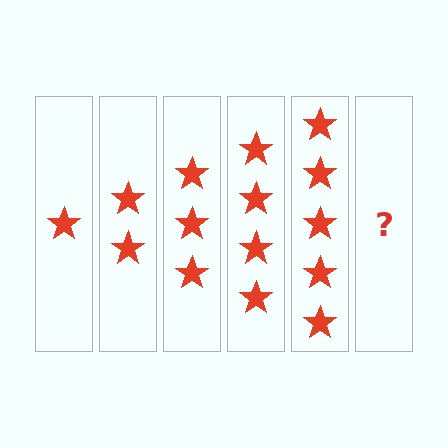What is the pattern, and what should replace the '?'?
The pattern is that each step adds one more star. The '?' should be 6 stars.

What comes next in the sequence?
The next element should be 6 stars.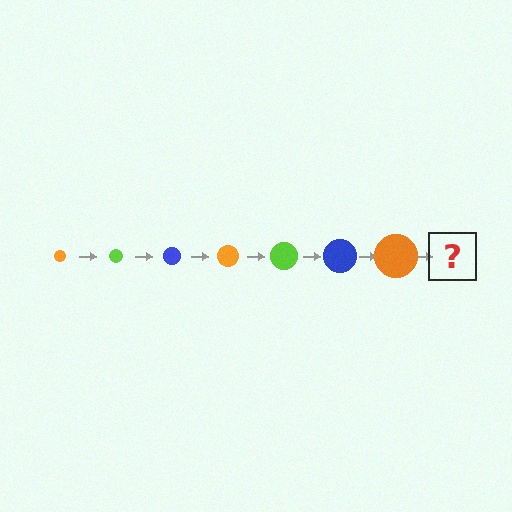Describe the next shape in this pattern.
It should be a lime circle, larger than the previous one.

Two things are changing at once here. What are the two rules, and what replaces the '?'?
The two rules are that the circle grows larger each step and the color cycles through orange, lime, and blue. The '?' should be a lime circle, larger than the previous one.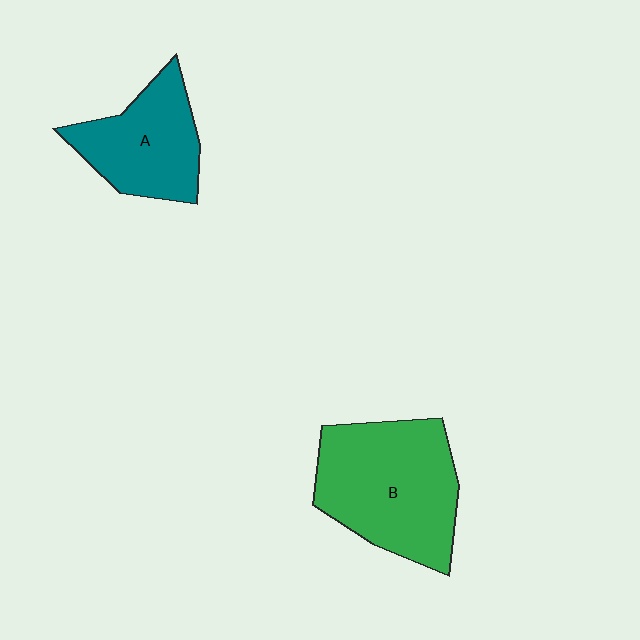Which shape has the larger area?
Shape B (green).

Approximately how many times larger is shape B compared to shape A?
Approximately 1.5 times.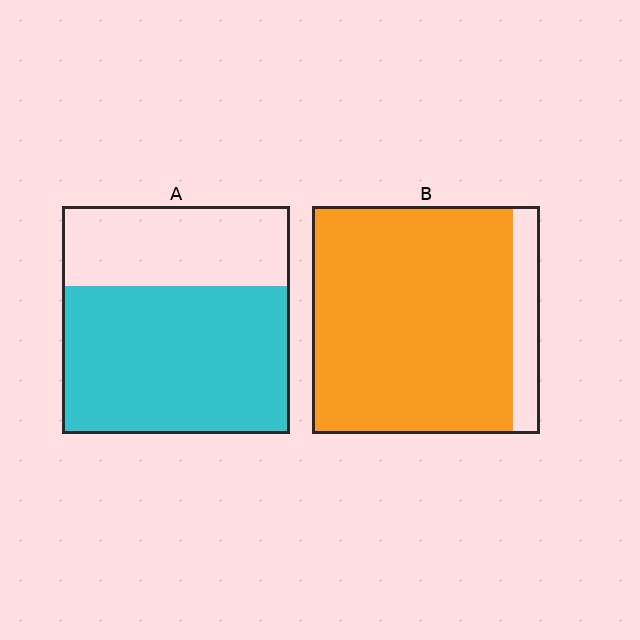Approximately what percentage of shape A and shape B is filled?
A is approximately 65% and B is approximately 90%.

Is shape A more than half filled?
Yes.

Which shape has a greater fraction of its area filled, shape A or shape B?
Shape B.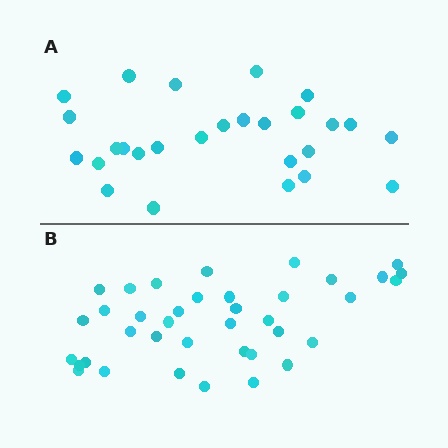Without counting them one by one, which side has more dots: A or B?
Region B (the bottom region) has more dots.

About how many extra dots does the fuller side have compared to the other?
Region B has roughly 12 or so more dots than region A.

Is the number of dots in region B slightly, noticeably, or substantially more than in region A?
Region B has noticeably more, but not dramatically so. The ratio is roughly 1.4 to 1.